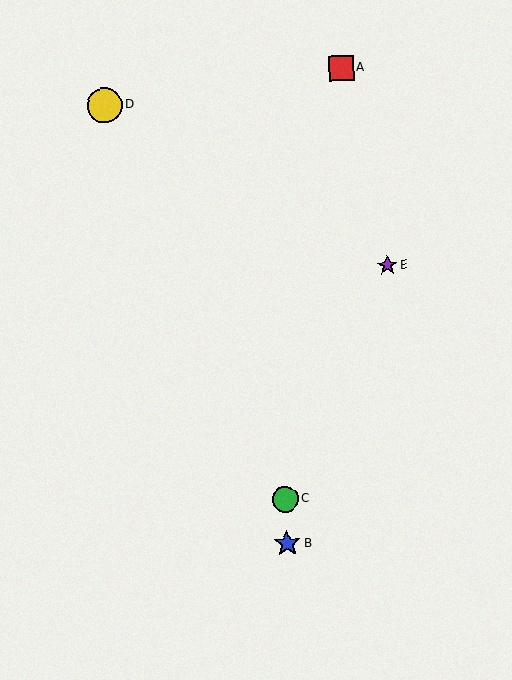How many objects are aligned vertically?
2 objects (B, C) are aligned vertically.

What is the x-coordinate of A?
Object A is at x≈341.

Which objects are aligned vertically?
Objects B, C are aligned vertically.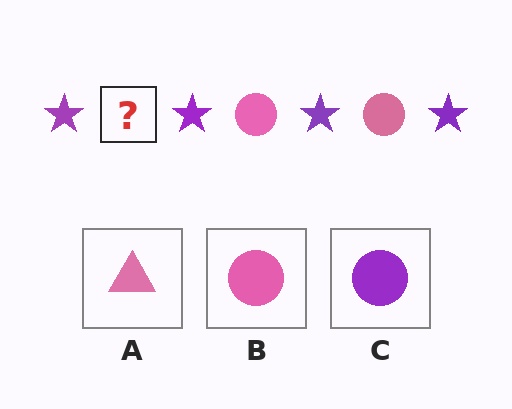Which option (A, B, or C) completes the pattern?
B.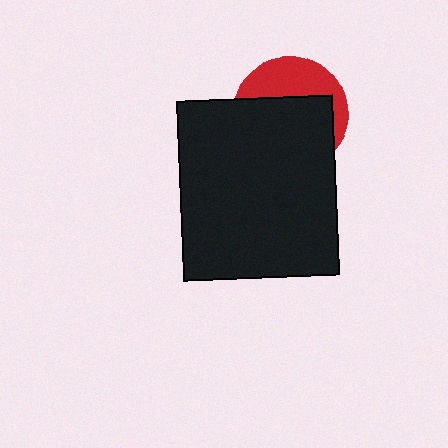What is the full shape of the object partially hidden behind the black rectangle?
The partially hidden object is a red circle.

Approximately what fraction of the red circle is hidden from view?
Roughly 63% of the red circle is hidden behind the black rectangle.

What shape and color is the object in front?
The object in front is a black rectangle.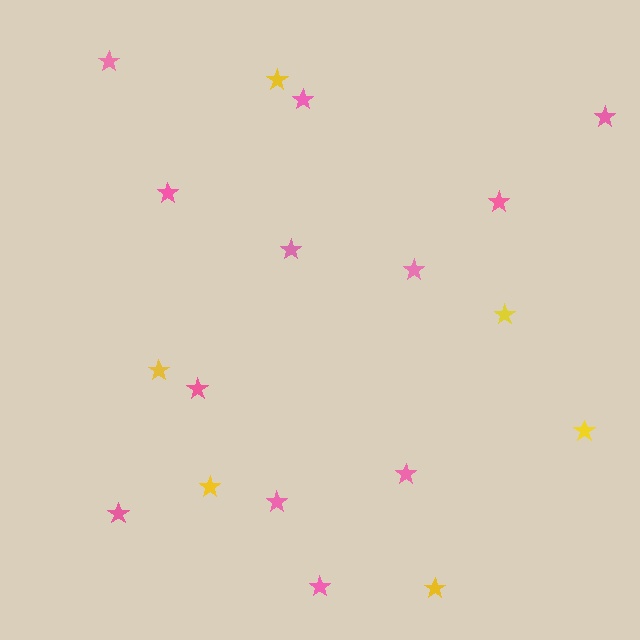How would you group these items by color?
There are 2 groups: one group of yellow stars (6) and one group of pink stars (12).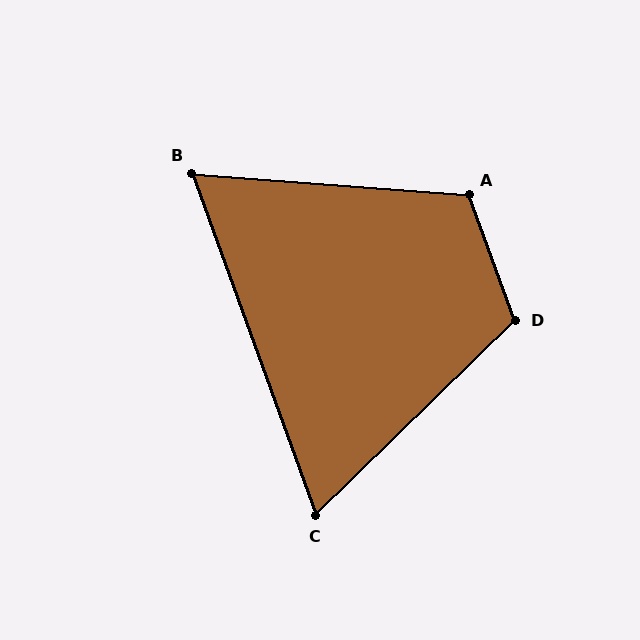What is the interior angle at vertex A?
Approximately 114 degrees (obtuse).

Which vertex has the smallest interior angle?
B, at approximately 66 degrees.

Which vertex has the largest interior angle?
D, at approximately 114 degrees.